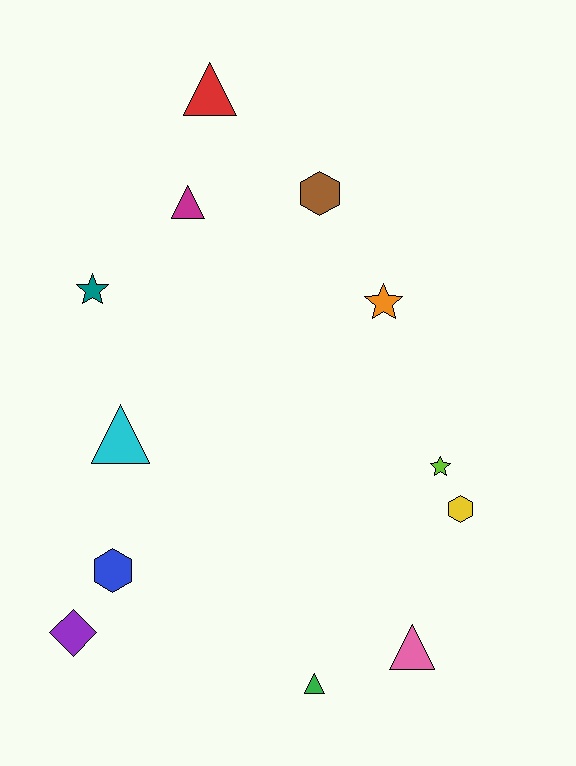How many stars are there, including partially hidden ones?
There are 3 stars.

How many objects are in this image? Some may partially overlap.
There are 12 objects.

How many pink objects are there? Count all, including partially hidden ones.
There is 1 pink object.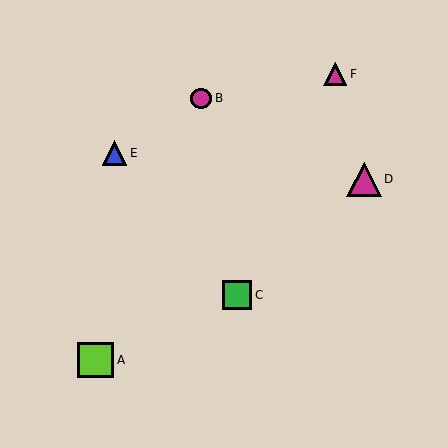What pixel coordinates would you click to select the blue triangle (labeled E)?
Click at (114, 153) to select the blue triangle E.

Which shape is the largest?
The lime square (labeled A) is the largest.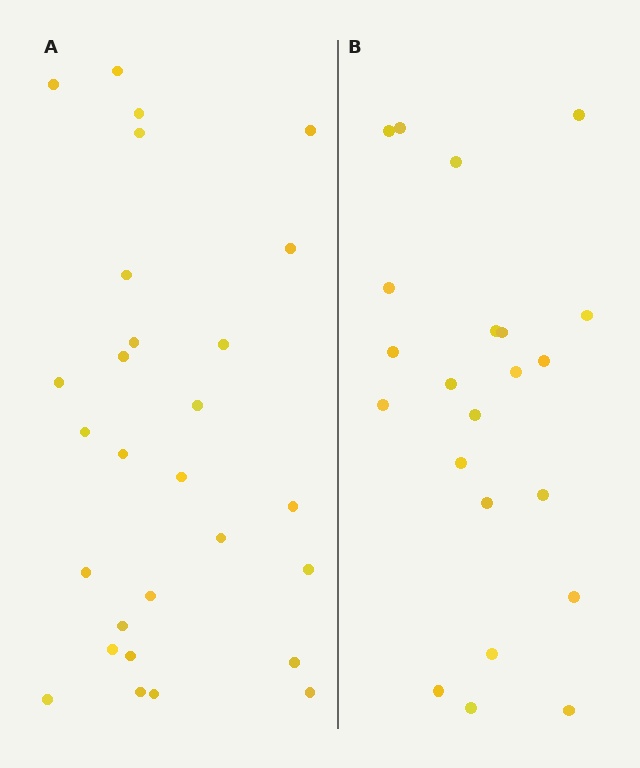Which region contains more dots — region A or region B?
Region A (the left region) has more dots.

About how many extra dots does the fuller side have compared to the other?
Region A has about 6 more dots than region B.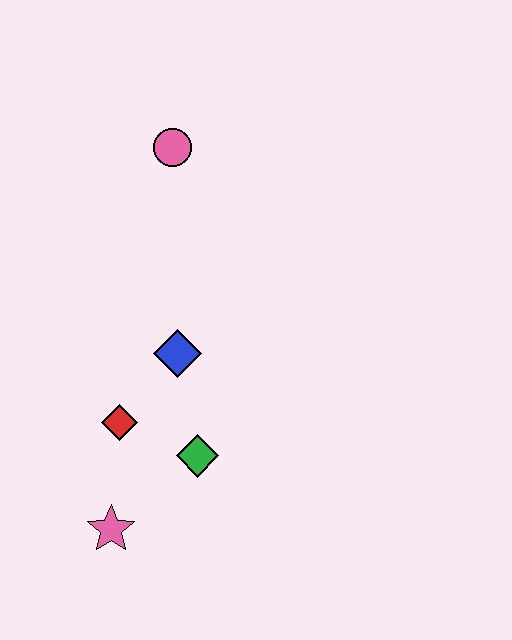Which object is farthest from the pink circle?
The pink star is farthest from the pink circle.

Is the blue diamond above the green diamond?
Yes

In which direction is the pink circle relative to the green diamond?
The pink circle is above the green diamond.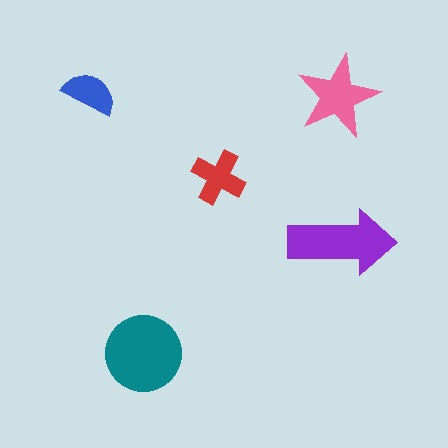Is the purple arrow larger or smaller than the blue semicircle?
Larger.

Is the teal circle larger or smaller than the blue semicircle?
Larger.